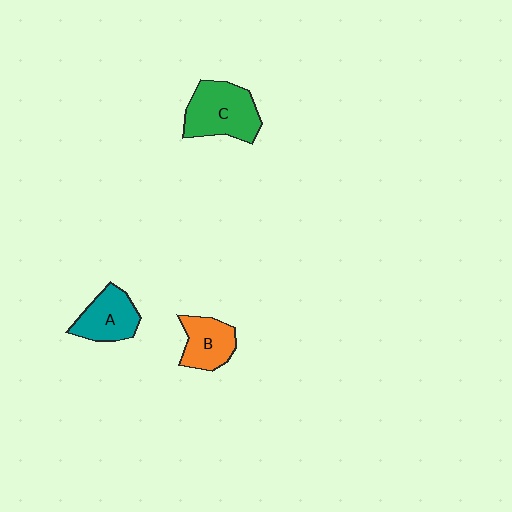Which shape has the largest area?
Shape C (green).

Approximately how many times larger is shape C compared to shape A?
Approximately 1.4 times.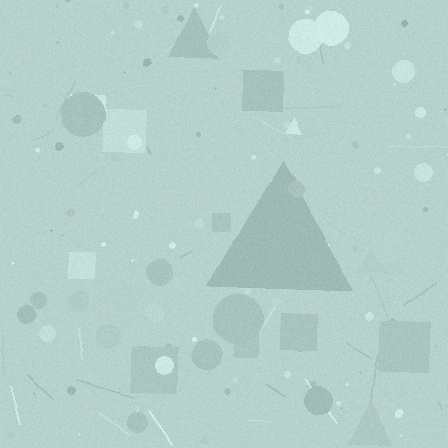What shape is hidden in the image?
A triangle is hidden in the image.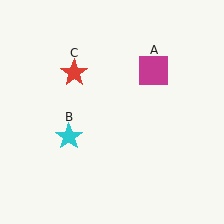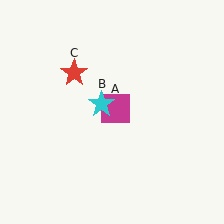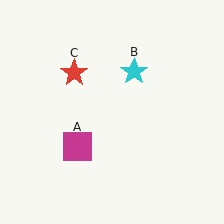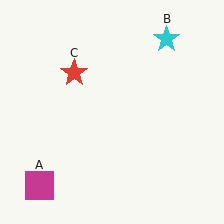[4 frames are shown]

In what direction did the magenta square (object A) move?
The magenta square (object A) moved down and to the left.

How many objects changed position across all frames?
2 objects changed position: magenta square (object A), cyan star (object B).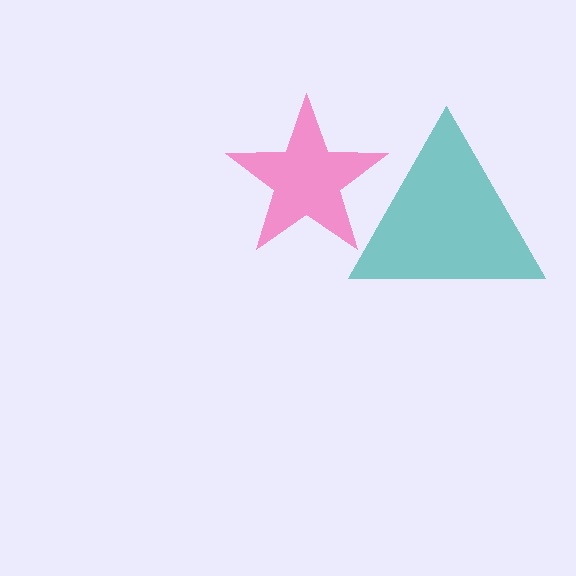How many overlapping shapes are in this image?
There are 2 overlapping shapes in the image.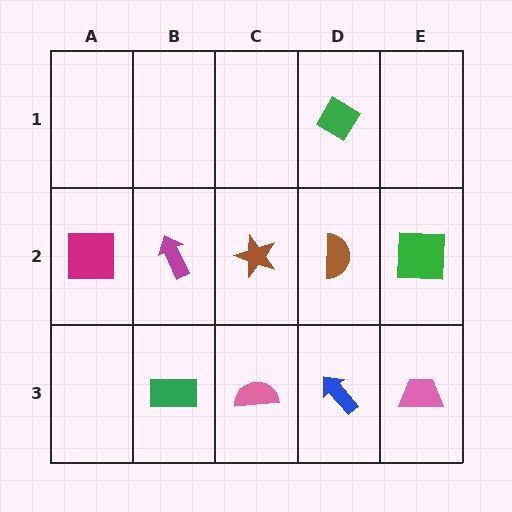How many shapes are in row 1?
1 shape.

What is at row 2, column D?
A brown semicircle.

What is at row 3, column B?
A green rectangle.